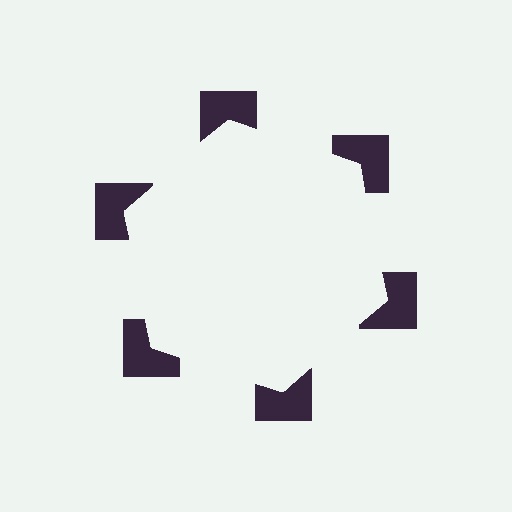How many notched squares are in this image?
There are 6 — one at each vertex of the illusory hexagon.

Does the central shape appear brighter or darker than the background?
It typically appears slightly brighter than the background, even though no actual brightness change is drawn.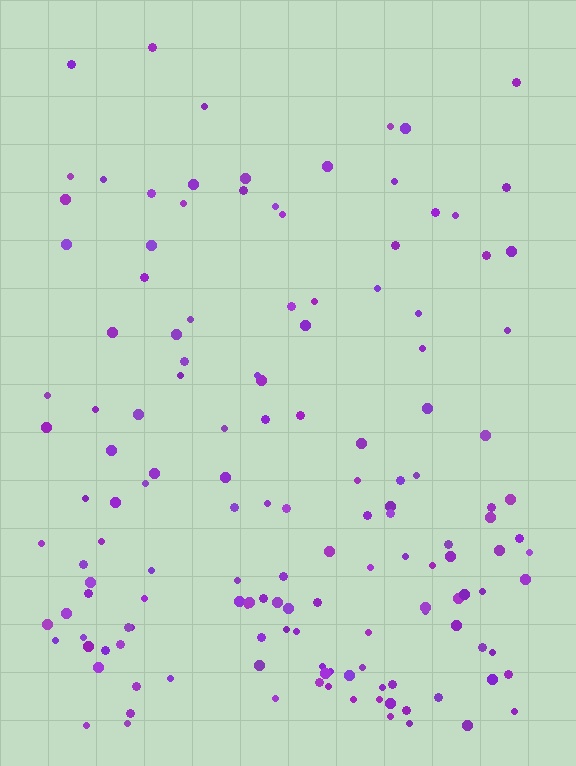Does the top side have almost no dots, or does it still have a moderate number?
Still a moderate number, just noticeably fewer than the bottom.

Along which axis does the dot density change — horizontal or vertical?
Vertical.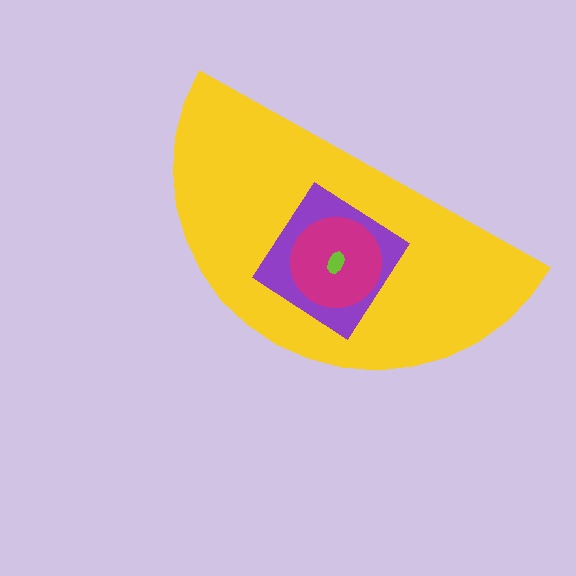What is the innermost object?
The lime ellipse.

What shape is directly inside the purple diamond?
The magenta circle.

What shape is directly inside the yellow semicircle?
The purple diamond.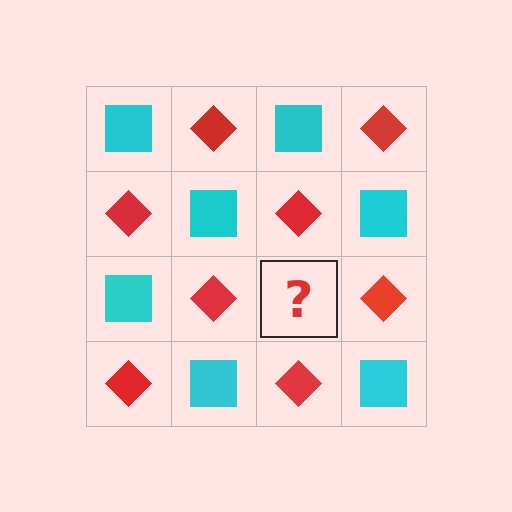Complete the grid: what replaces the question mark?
The question mark should be replaced with a cyan square.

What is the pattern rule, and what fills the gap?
The rule is that it alternates cyan square and red diamond in a checkerboard pattern. The gap should be filled with a cyan square.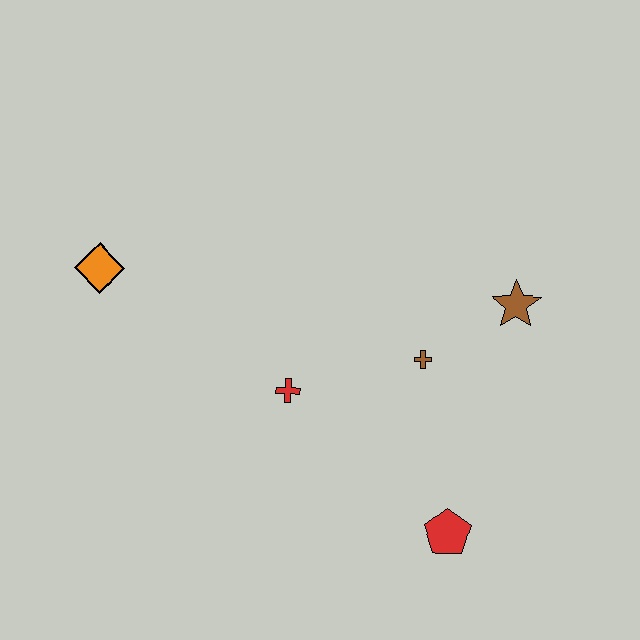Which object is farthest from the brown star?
The orange diamond is farthest from the brown star.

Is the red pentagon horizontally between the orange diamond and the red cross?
No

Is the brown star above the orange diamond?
No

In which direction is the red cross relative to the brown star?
The red cross is to the left of the brown star.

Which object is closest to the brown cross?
The brown star is closest to the brown cross.